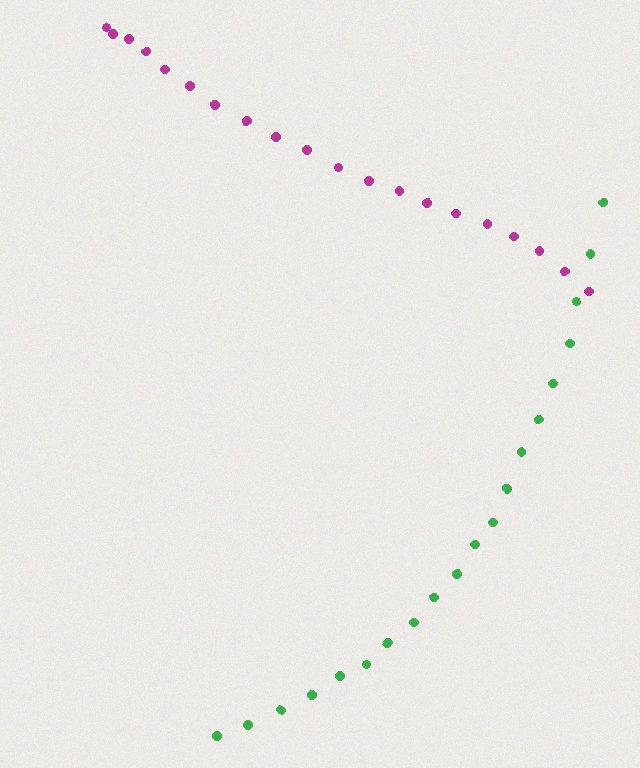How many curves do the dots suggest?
There are 2 distinct paths.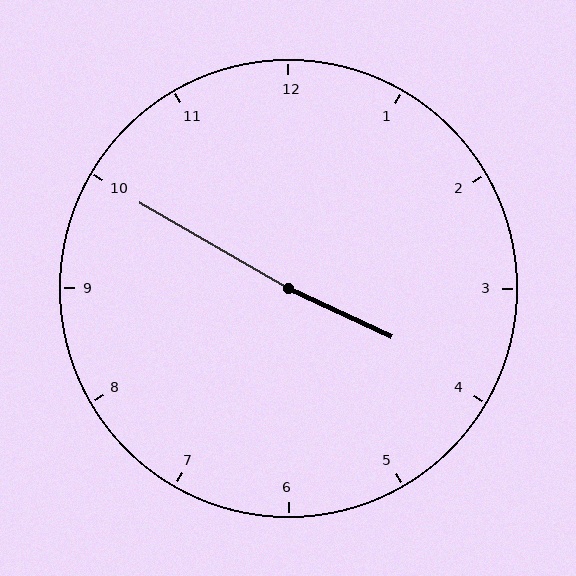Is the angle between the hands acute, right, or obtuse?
It is obtuse.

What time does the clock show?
3:50.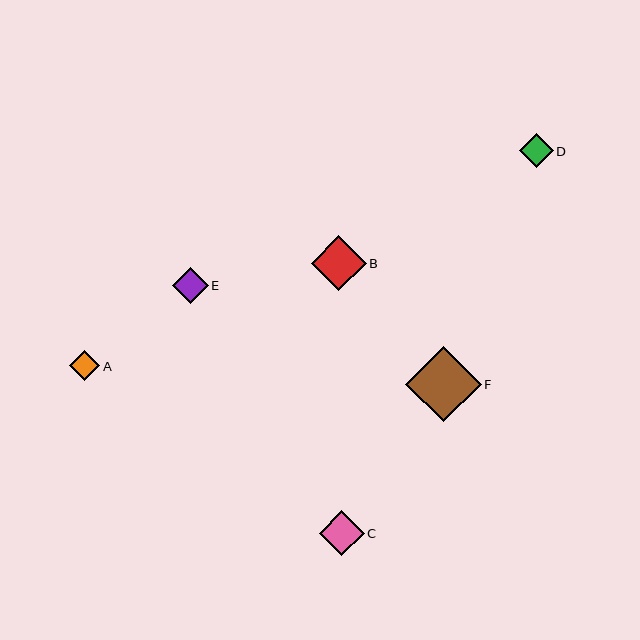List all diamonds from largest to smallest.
From largest to smallest: F, B, C, E, D, A.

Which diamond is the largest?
Diamond F is the largest with a size of approximately 75 pixels.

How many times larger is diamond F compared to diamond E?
Diamond F is approximately 2.1 times the size of diamond E.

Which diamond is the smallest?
Diamond A is the smallest with a size of approximately 30 pixels.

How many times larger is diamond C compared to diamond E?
Diamond C is approximately 1.3 times the size of diamond E.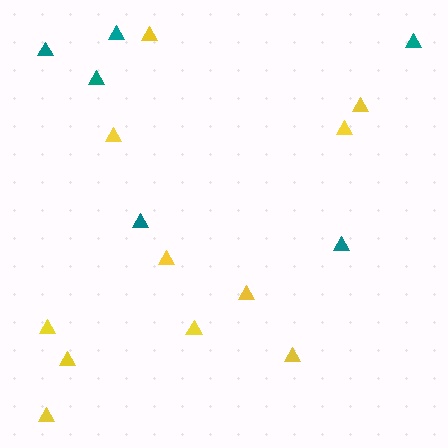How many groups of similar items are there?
There are 2 groups: one group of teal triangles (6) and one group of yellow triangles (11).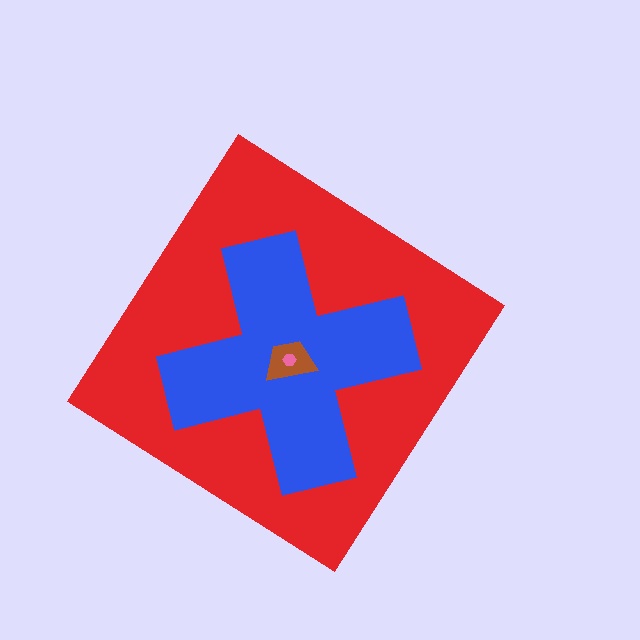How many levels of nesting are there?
4.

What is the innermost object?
The pink hexagon.